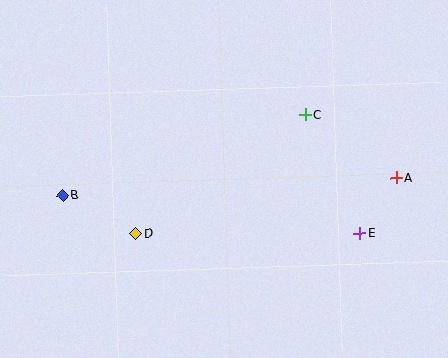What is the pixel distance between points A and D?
The distance between A and D is 267 pixels.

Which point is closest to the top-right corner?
Point C is closest to the top-right corner.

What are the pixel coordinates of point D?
Point D is at (136, 234).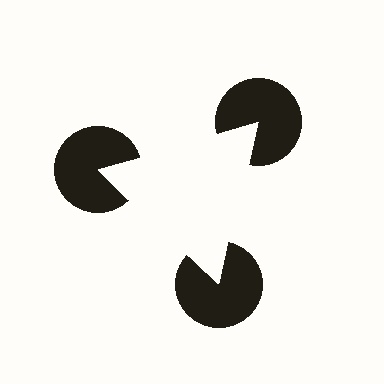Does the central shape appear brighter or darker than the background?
It typically appears slightly brighter than the background, even though no actual brightness change is drawn.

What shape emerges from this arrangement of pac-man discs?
An illusory triangle — its edges are inferred from the aligned wedge cuts in the pac-man discs, not physically drawn.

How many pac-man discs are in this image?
There are 3 — one at each vertex of the illusory triangle.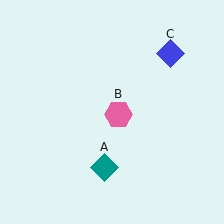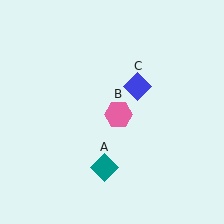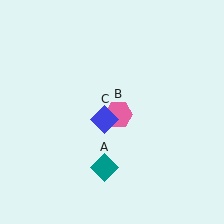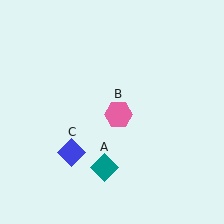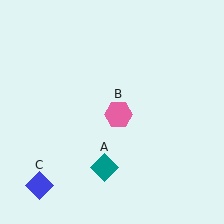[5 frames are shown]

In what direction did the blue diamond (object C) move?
The blue diamond (object C) moved down and to the left.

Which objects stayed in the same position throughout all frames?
Teal diamond (object A) and pink hexagon (object B) remained stationary.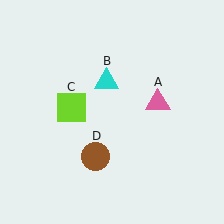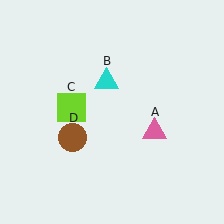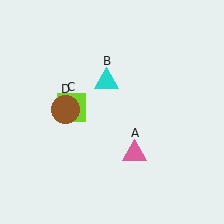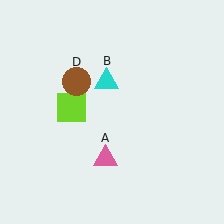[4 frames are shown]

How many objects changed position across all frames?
2 objects changed position: pink triangle (object A), brown circle (object D).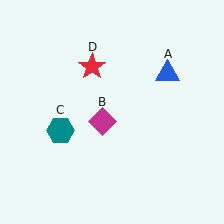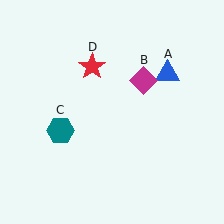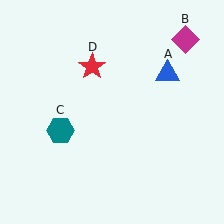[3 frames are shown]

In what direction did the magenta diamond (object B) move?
The magenta diamond (object B) moved up and to the right.